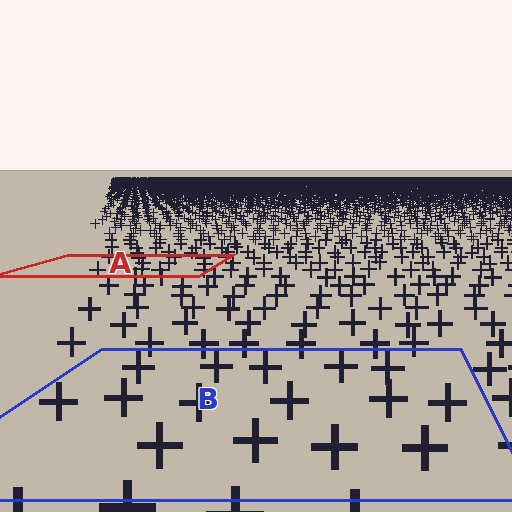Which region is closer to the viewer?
Region B is closer. The texture elements there are larger and more spread out.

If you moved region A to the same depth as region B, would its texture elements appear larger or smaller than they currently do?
They would appear larger. At a closer depth, the same texture elements are projected at a bigger on-screen size.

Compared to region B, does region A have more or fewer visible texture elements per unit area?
Region A has more texture elements per unit area — they are packed more densely because it is farther away.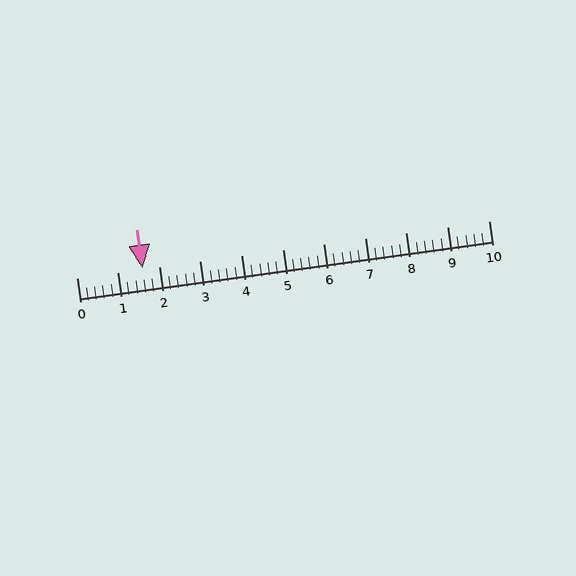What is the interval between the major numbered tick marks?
The major tick marks are spaced 1 units apart.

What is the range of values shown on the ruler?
The ruler shows values from 0 to 10.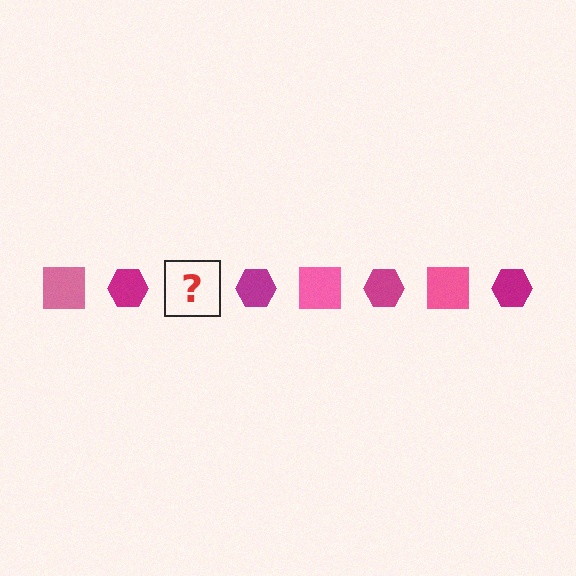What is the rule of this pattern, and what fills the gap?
The rule is that the pattern alternates between pink square and magenta hexagon. The gap should be filled with a pink square.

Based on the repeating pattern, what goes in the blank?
The blank should be a pink square.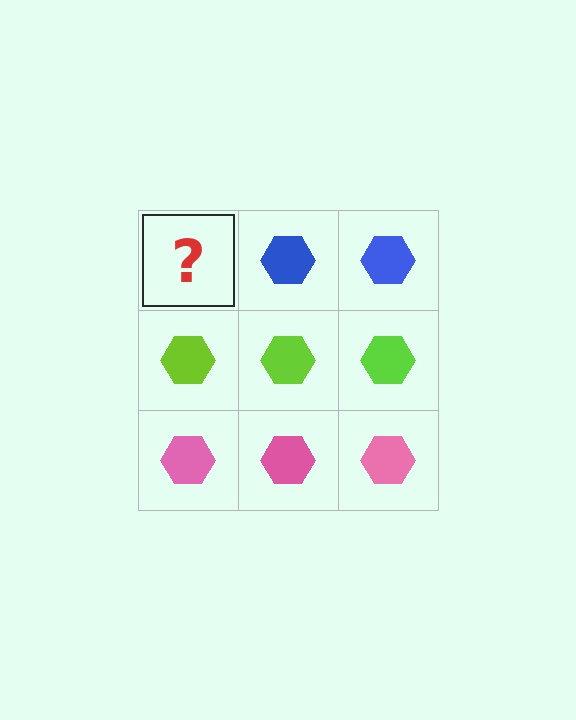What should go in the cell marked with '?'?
The missing cell should contain a blue hexagon.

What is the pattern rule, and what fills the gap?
The rule is that each row has a consistent color. The gap should be filled with a blue hexagon.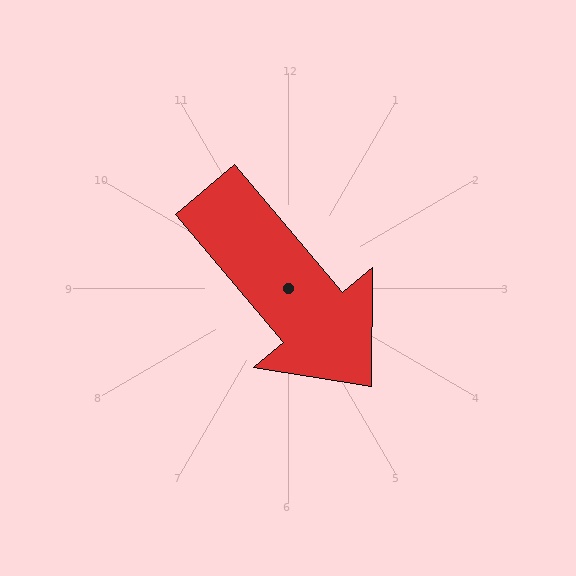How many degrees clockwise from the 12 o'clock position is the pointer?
Approximately 140 degrees.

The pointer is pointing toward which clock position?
Roughly 5 o'clock.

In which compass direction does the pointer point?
Southeast.